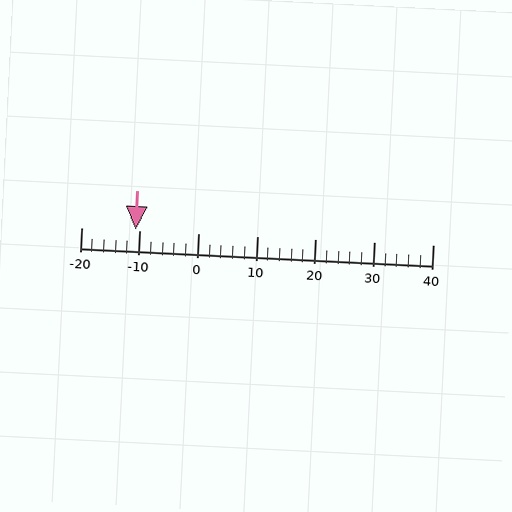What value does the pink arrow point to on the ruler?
The pink arrow points to approximately -11.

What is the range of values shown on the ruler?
The ruler shows values from -20 to 40.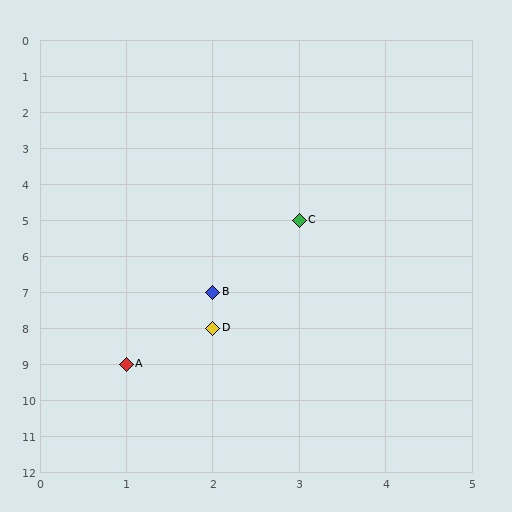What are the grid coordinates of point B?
Point B is at grid coordinates (2, 7).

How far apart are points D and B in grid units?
Points D and B are 1 row apart.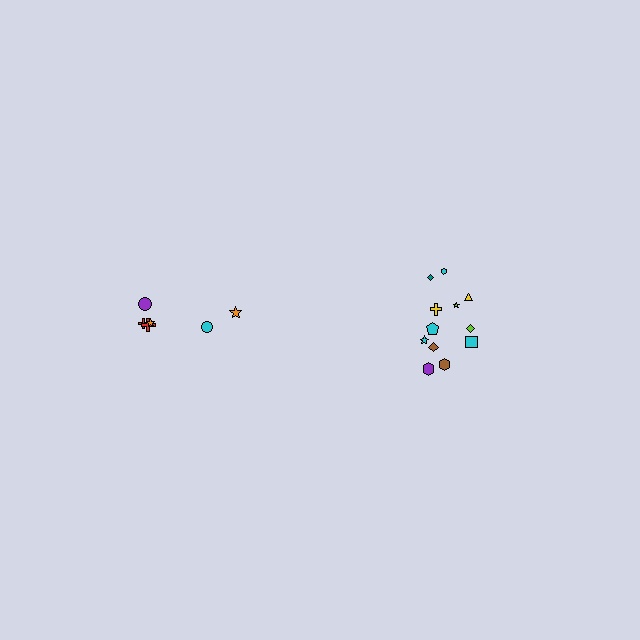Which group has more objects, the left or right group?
The right group.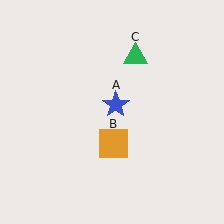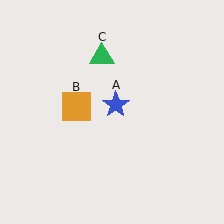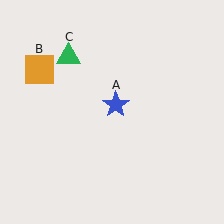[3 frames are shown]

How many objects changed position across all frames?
2 objects changed position: orange square (object B), green triangle (object C).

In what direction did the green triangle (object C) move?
The green triangle (object C) moved left.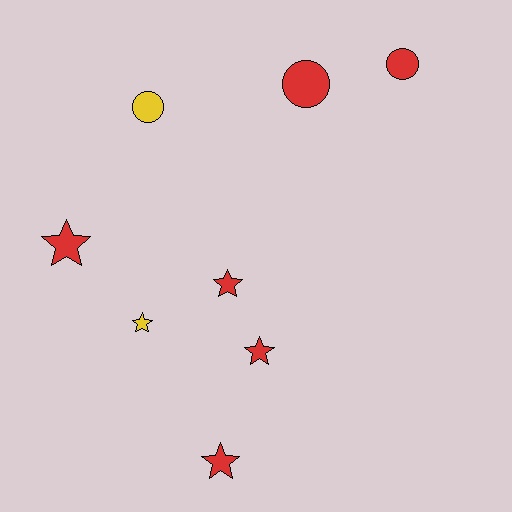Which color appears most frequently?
Red, with 6 objects.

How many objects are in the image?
There are 8 objects.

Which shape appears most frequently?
Star, with 5 objects.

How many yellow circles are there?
There is 1 yellow circle.